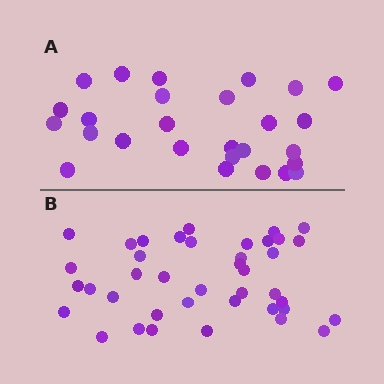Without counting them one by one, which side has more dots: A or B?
Region B (the bottom region) has more dots.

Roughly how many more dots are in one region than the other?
Region B has approximately 15 more dots than region A.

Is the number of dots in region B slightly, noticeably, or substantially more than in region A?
Region B has substantially more. The ratio is roughly 1.5 to 1.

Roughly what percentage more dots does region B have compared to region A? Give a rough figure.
About 50% more.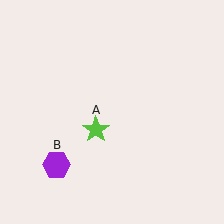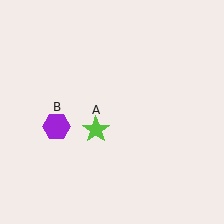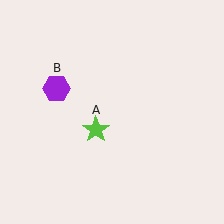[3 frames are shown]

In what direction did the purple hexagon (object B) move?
The purple hexagon (object B) moved up.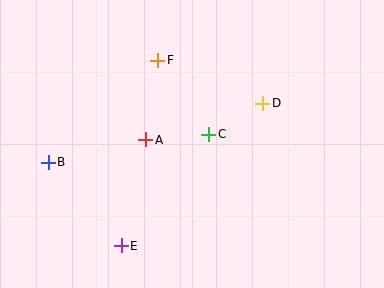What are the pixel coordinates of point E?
Point E is at (121, 246).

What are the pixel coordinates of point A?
Point A is at (146, 140).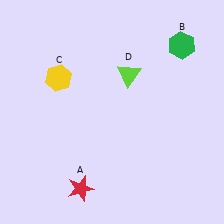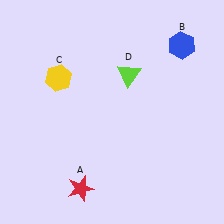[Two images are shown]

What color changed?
The hexagon (B) changed from green in Image 1 to blue in Image 2.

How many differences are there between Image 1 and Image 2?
There is 1 difference between the two images.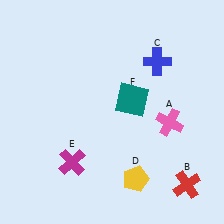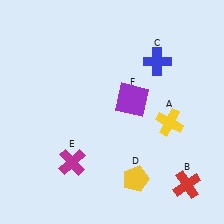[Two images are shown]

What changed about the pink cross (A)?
In Image 1, A is pink. In Image 2, it changed to yellow.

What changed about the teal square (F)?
In Image 1, F is teal. In Image 2, it changed to purple.